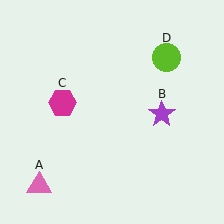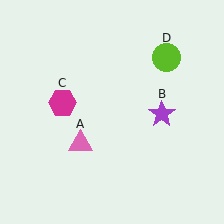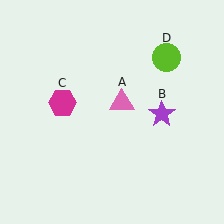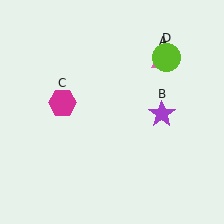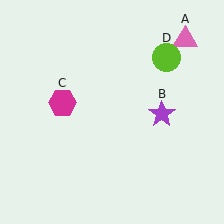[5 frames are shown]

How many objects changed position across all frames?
1 object changed position: pink triangle (object A).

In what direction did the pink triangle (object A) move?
The pink triangle (object A) moved up and to the right.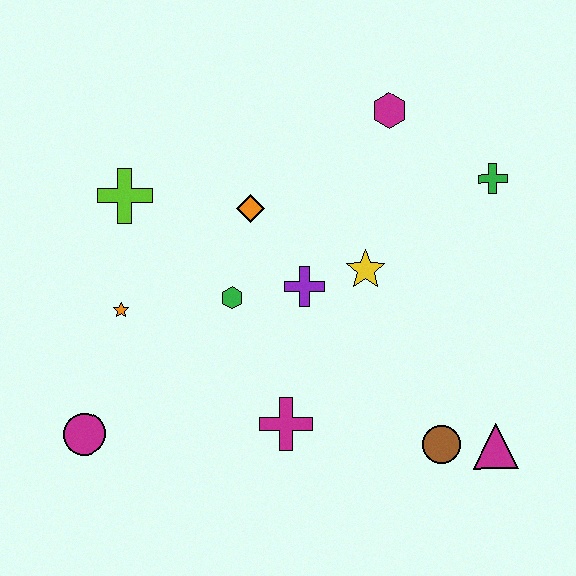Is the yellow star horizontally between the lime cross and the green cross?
Yes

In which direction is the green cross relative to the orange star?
The green cross is to the right of the orange star.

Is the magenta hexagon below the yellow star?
No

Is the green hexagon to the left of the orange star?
No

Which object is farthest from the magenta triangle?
The lime cross is farthest from the magenta triangle.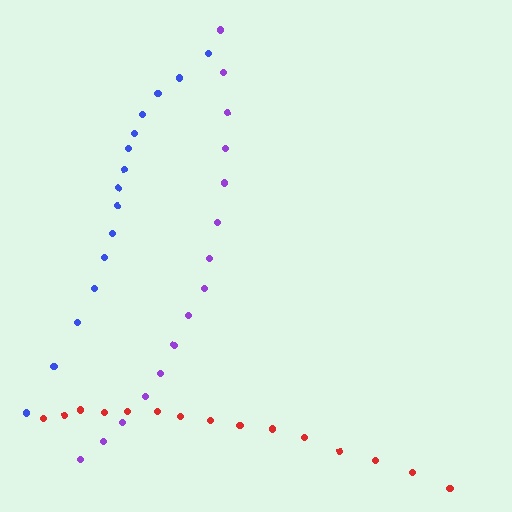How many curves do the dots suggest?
There are 3 distinct paths.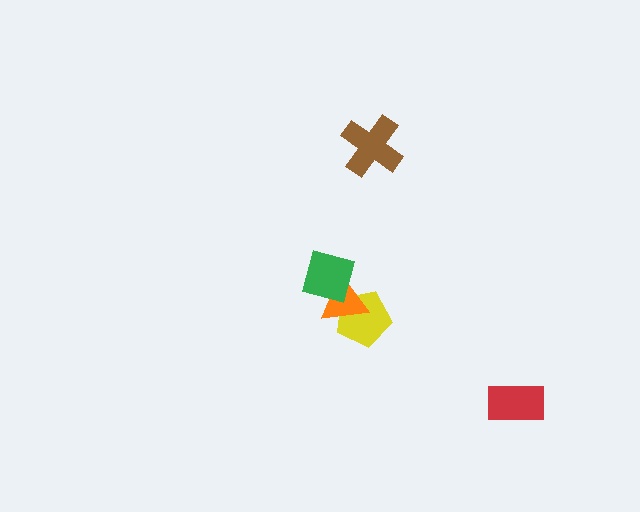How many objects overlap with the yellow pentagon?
1 object overlaps with the yellow pentagon.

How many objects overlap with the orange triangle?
2 objects overlap with the orange triangle.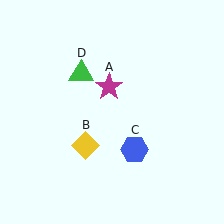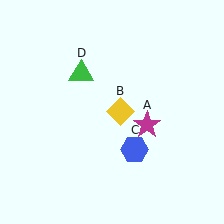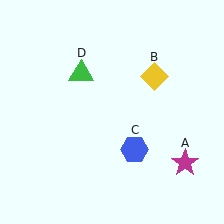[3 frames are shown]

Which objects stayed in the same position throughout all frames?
Blue hexagon (object C) and green triangle (object D) remained stationary.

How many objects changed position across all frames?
2 objects changed position: magenta star (object A), yellow diamond (object B).